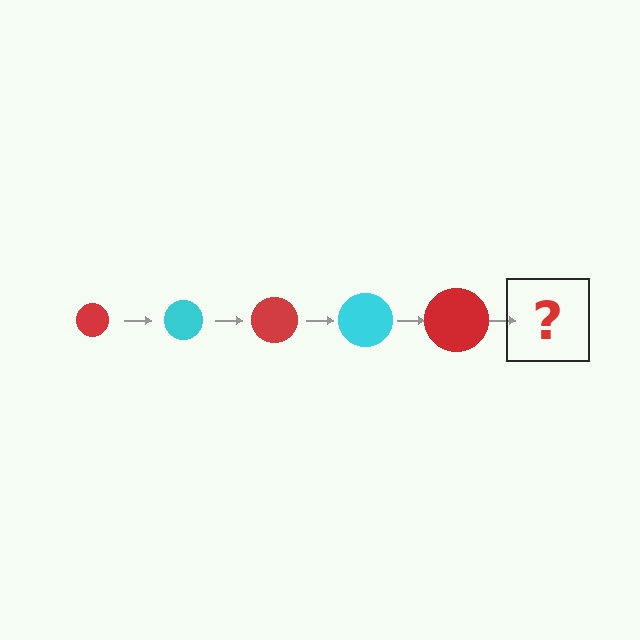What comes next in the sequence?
The next element should be a cyan circle, larger than the previous one.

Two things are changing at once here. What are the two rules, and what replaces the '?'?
The two rules are that the circle grows larger each step and the color cycles through red and cyan. The '?' should be a cyan circle, larger than the previous one.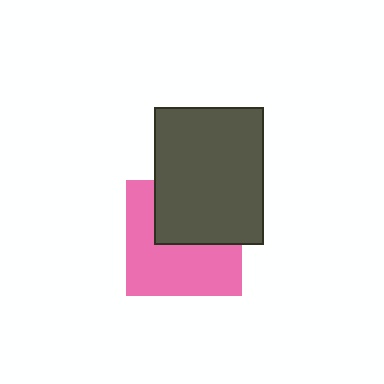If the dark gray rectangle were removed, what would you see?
You would see the complete pink square.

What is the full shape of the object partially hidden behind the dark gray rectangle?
The partially hidden object is a pink square.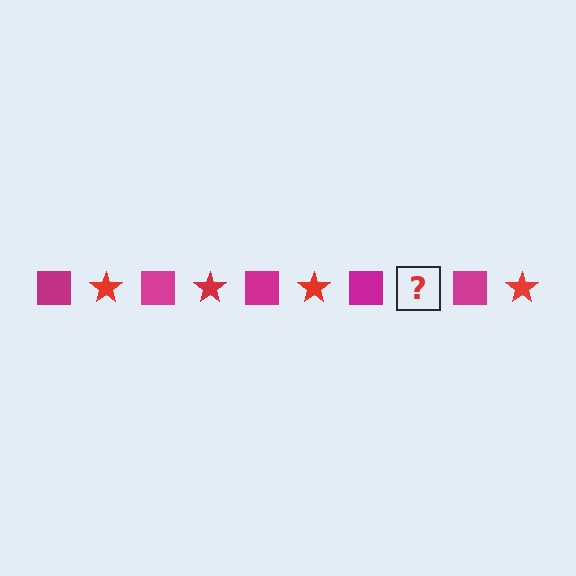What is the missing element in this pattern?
The missing element is a red star.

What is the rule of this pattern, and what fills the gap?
The rule is that the pattern alternates between magenta square and red star. The gap should be filled with a red star.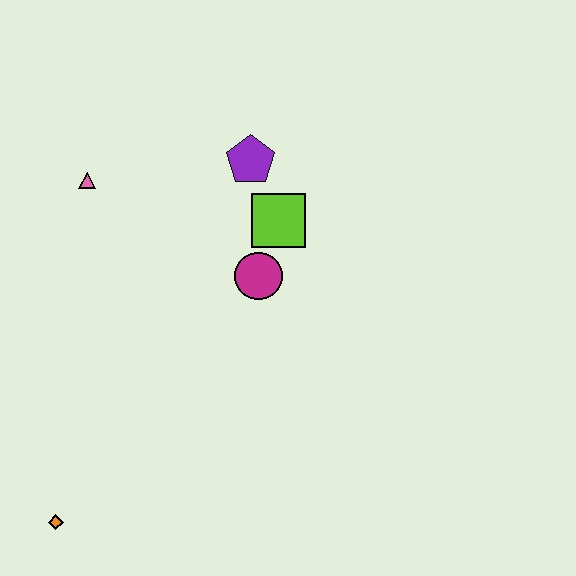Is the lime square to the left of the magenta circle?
No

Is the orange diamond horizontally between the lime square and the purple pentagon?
No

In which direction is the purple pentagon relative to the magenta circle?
The purple pentagon is above the magenta circle.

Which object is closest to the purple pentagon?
The lime square is closest to the purple pentagon.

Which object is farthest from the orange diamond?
The purple pentagon is farthest from the orange diamond.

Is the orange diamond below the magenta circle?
Yes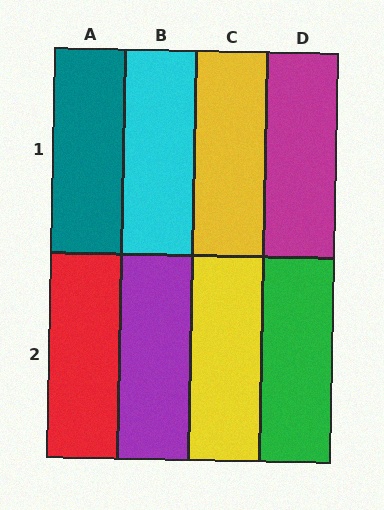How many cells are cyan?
1 cell is cyan.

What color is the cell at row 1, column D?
Magenta.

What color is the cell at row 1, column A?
Teal.